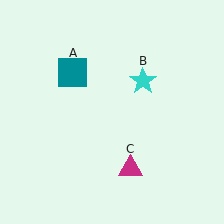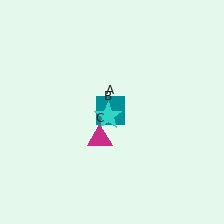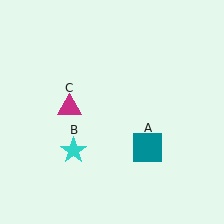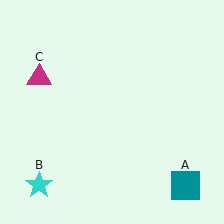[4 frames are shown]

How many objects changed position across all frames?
3 objects changed position: teal square (object A), cyan star (object B), magenta triangle (object C).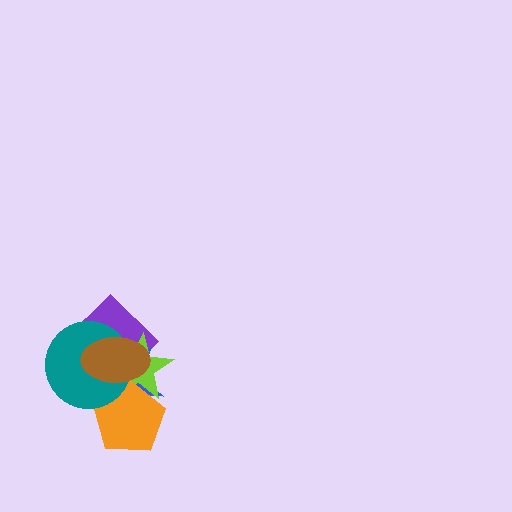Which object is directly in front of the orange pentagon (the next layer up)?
The teal circle is directly in front of the orange pentagon.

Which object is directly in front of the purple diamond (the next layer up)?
The blue star is directly in front of the purple diamond.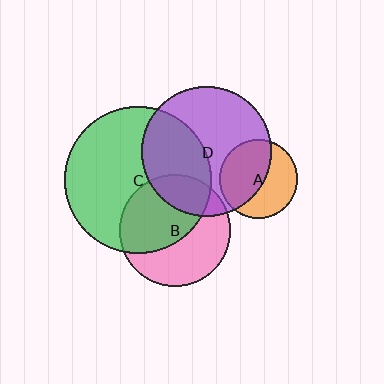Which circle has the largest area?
Circle C (green).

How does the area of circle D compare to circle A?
Approximately 2.7 times.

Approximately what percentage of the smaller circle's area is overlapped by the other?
Approximately 55%.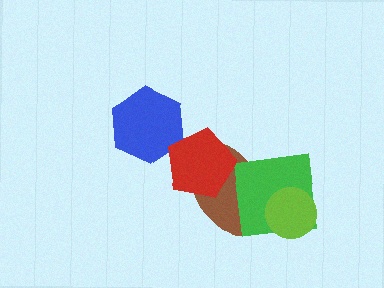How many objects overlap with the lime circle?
2 objects overlap with the lime circle.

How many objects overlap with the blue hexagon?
1 object overlaps with the blue hexagon.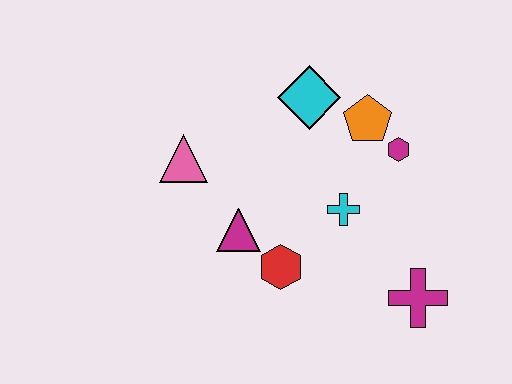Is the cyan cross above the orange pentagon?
No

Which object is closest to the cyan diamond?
The orange pentagon is closest to the cyan diamond.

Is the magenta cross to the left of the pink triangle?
No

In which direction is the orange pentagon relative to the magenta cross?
The orange pentagon is above the magenta cross.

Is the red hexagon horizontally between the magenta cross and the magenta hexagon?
No